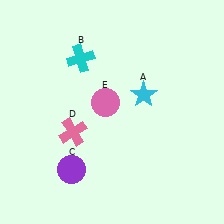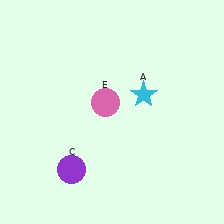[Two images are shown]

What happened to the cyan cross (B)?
The cyan cross (B) was removed in Image 2. It was in the top-left area of Image 1.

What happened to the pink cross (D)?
The pink cross (D) was removed in Image 2. It was in the bottom-left area of Image 1.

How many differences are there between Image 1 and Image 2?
There are 2 differences between the two images.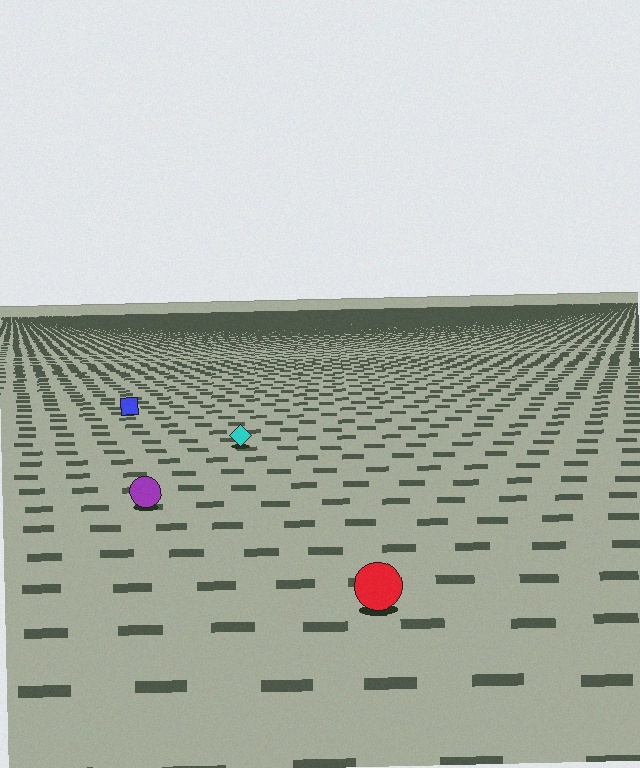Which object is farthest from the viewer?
The blue square is farthest from the viewer. It appears smaller and the ground texture around it is denser.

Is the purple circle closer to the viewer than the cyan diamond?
Yes. The purple circle is closer — you can tell from the texture gradient: the ground texture is coarser near it.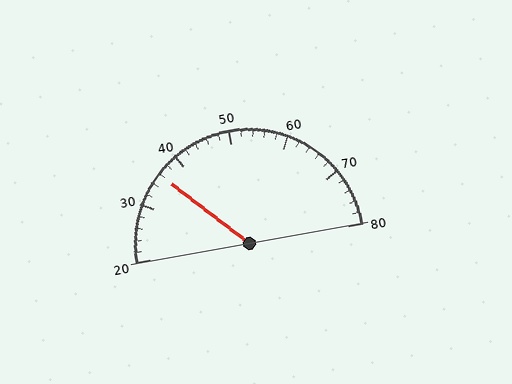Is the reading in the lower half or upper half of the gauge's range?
The reading is in the lower half of the range (20 to 80).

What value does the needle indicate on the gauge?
The needle indicates approximately 36.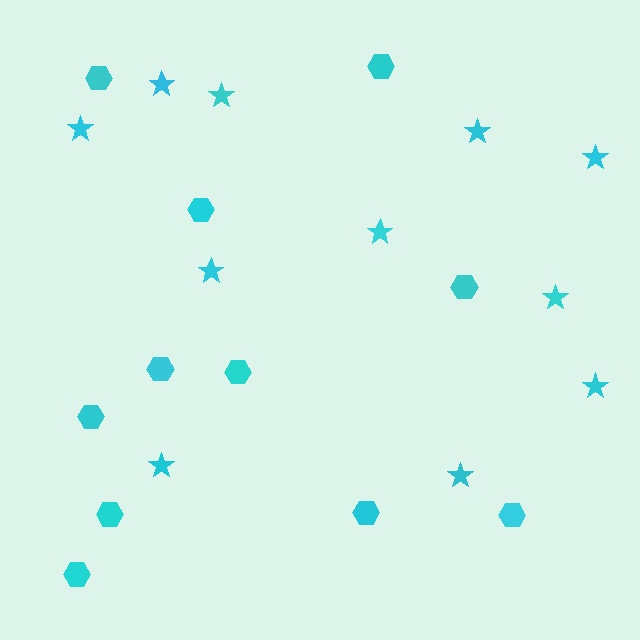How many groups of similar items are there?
There are 2 groups: one group of stars (11) and one group of hexagons (11).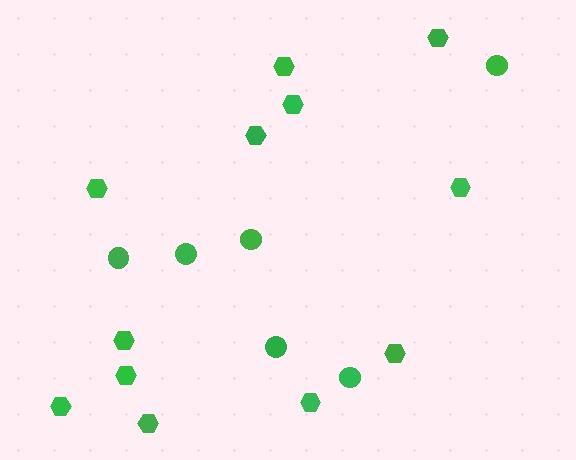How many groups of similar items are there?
There are 2 groups: one group of hexagons (12) and one group of circles (6).